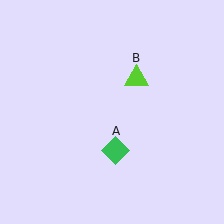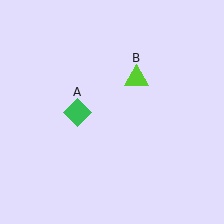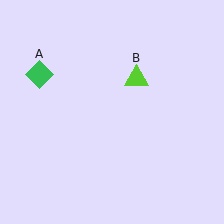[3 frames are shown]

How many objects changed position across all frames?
1 object changed position: green diamond (object A).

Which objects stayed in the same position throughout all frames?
Lime triangle (object B) remained stationary.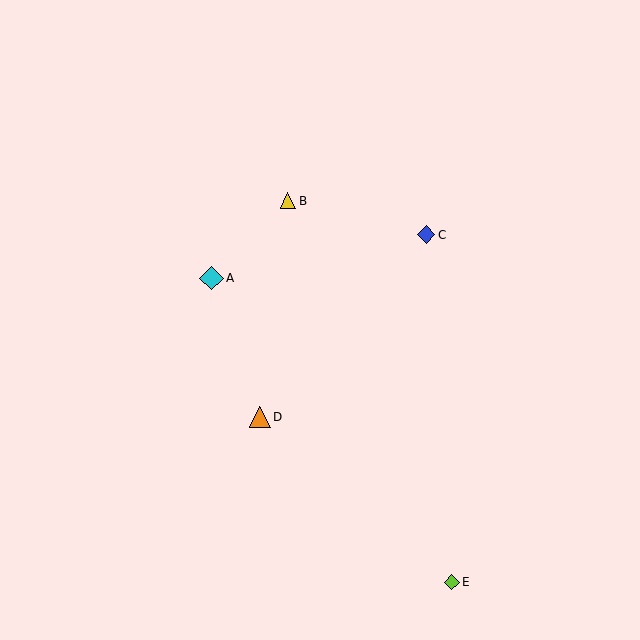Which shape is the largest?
The cyan diamond (labeled A) is the largest.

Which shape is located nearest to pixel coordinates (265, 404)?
The orange triangle (labeled D) at (260, 417) is nearest to that location.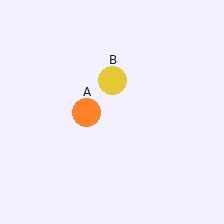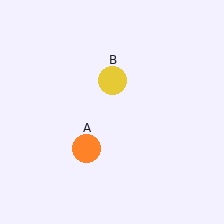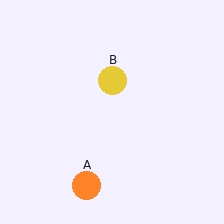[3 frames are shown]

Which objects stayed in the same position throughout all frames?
Yellow circle (object B) remained stationary.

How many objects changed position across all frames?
1 object changed position: orange circle (object A).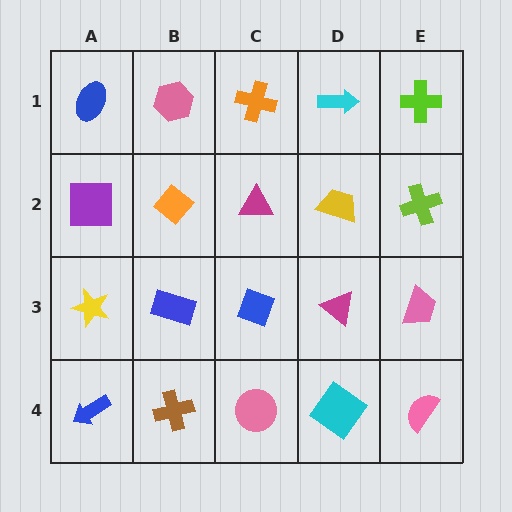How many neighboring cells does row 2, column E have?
3.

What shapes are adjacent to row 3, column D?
A yellow trapezoid (row 2, column D), a cyan diamond (row 4, column D), a blue diamond (row 3, column C), a pink trapezoid (row 3, column E).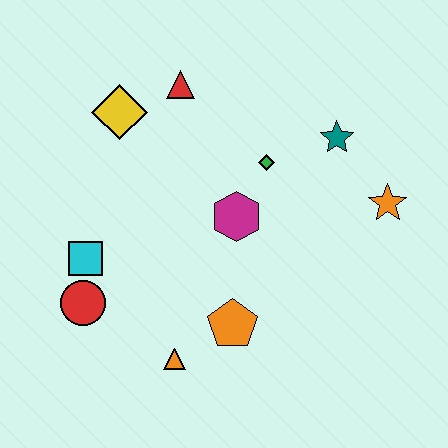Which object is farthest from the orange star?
The red circle is farthest from the orange star.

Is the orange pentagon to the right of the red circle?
Yes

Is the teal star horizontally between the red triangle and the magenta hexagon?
No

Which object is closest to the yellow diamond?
The red triangle is closest to the yellow diamond.